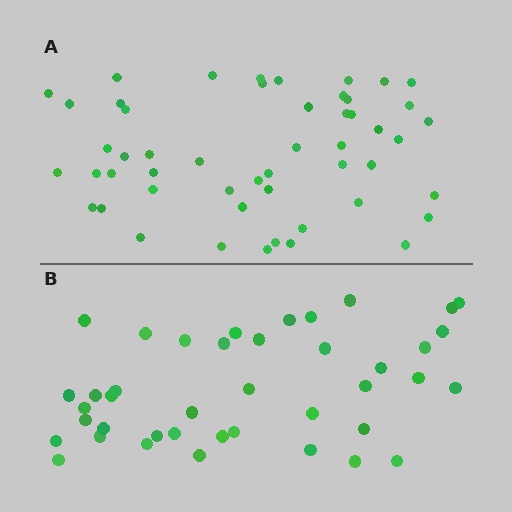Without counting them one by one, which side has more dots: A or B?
Region A (the top region) has more dots.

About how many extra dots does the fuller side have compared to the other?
Region A has roughly 10 or so more dots than region B.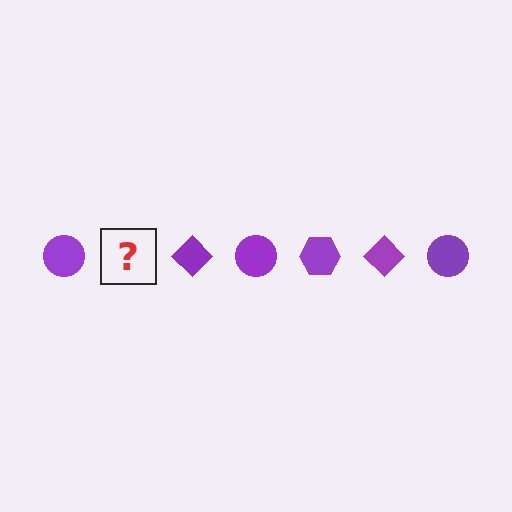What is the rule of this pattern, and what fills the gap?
The rule is that the pattern cycles through circle, hexagon, diamond shapes in purple. The gap should be filled with a purple hexagon.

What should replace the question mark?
The question mark should be replaced with a purple hexagon.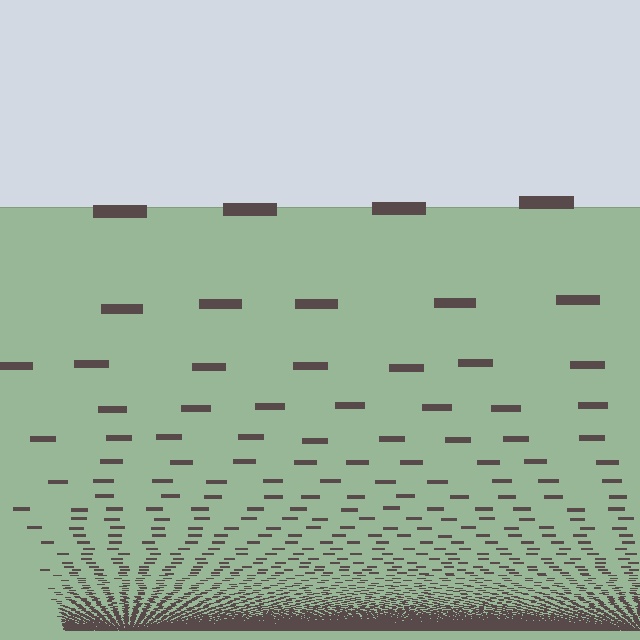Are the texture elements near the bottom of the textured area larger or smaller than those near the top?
Smaller. The gradient is inverted — elements near the bottom are smaller and denser.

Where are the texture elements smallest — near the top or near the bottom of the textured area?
Near the bottom.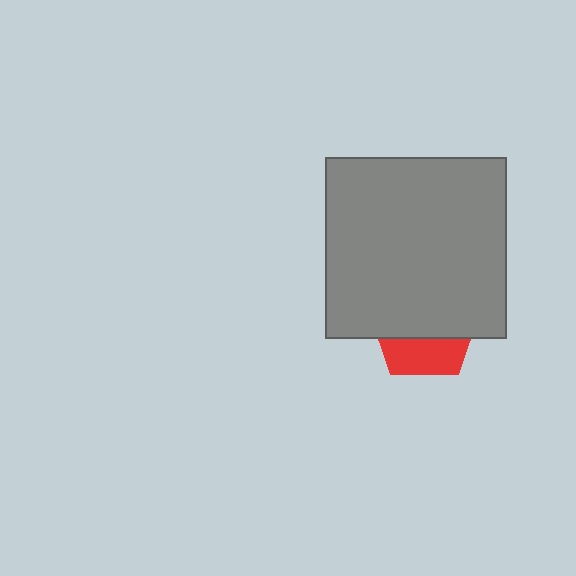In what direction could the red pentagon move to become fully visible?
The red pentagon could move down. That would shift it out from behind the gray square entirely.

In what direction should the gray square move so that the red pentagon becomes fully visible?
The gray square should move up. That is the shortest direction to clear the overlap and leave the red pentagon fully visible.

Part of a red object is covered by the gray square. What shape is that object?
It is a pentagon.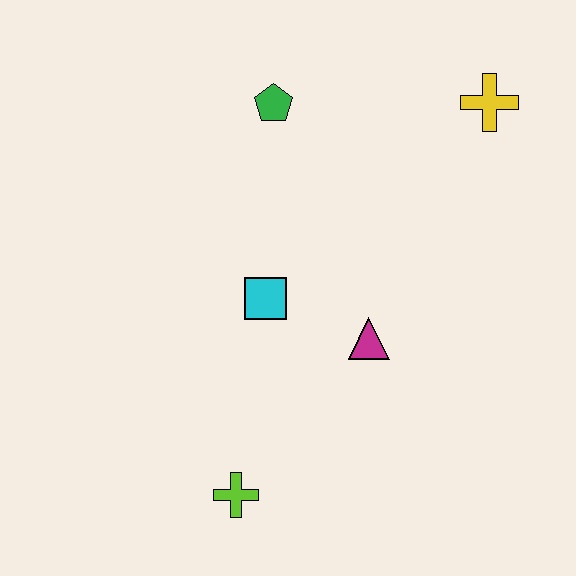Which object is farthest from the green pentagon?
The lime cross is farthest from the green pentagon.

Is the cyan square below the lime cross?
No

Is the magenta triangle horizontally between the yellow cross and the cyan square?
Yes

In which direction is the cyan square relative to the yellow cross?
The cyan square is to the left of the yellow cross.